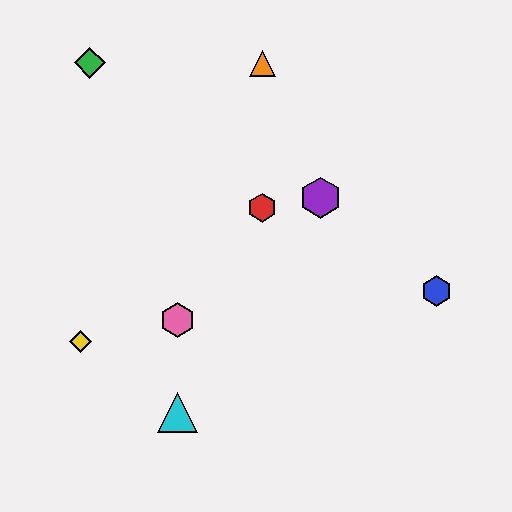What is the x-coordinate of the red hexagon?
The red hexagon is at x≈262.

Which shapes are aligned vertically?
The cyan triangle, the pink hexagon are aligned vertically.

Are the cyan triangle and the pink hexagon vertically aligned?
Yes, both are at x≈177.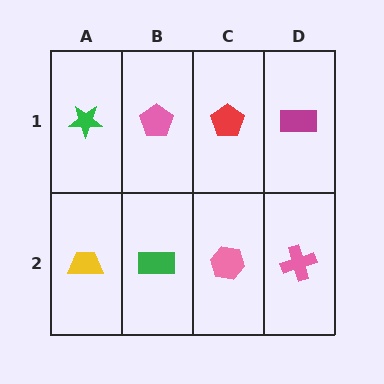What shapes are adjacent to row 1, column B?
A green rectangle (row 2, column B), a green star (row 1, column A), a red pentagon (row 1, column C).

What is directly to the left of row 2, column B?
A yellow trapezoid.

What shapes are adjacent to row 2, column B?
A pink pentagon (row 1, column B), a yellow trapezoid (row 2, column A), a pink hexagon (row 2, column C).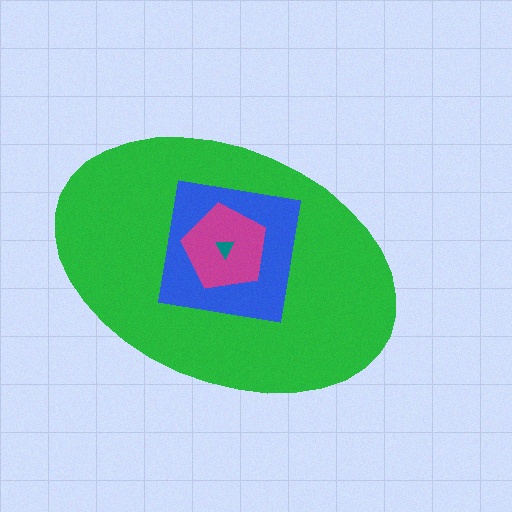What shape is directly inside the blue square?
The magenta pentagon.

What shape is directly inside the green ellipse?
The blue square.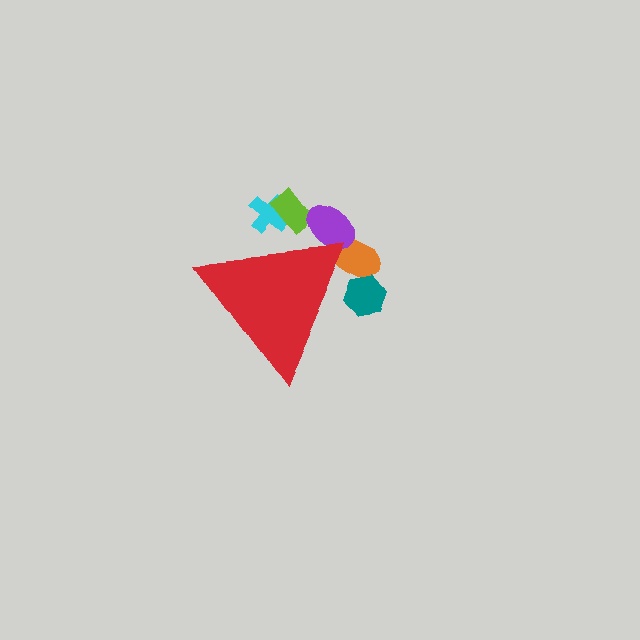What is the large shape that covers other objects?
A red triangle.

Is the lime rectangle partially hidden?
Yes, the lime rectangle is partially hidden behind the red triangle.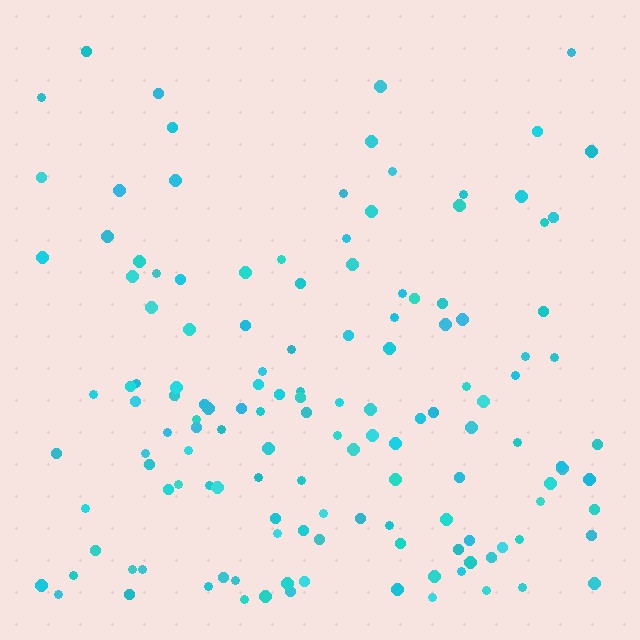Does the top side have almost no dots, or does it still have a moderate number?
Still a moderate number, just noticeably fewer than the bottom.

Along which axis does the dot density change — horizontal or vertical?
Vertical.